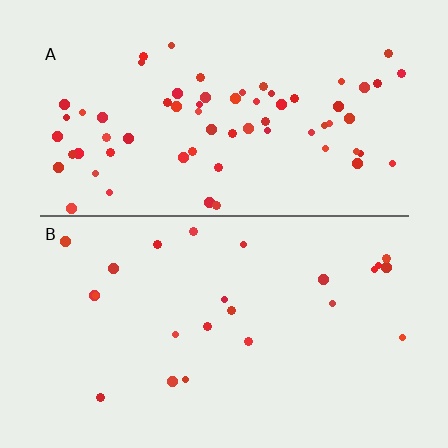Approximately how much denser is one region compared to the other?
Approximately 2.8× — region A over region B.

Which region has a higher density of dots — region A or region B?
A (the top).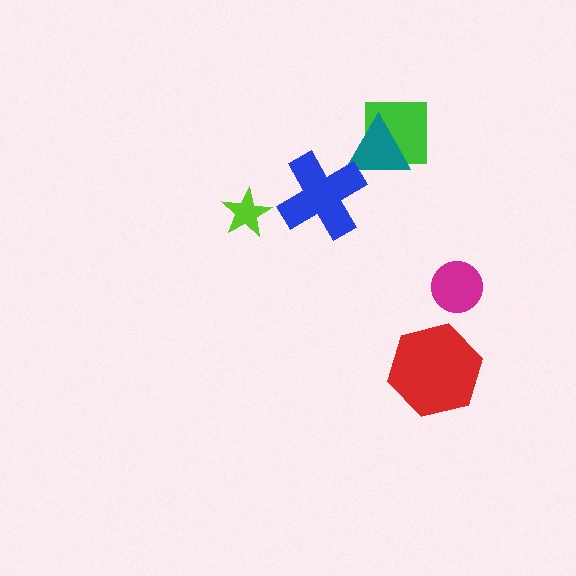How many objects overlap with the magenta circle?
0 objects overlap with the magenta circle.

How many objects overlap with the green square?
1 object overlaps with the green square.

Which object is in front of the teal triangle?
The blue cross is in front of the teal triangle.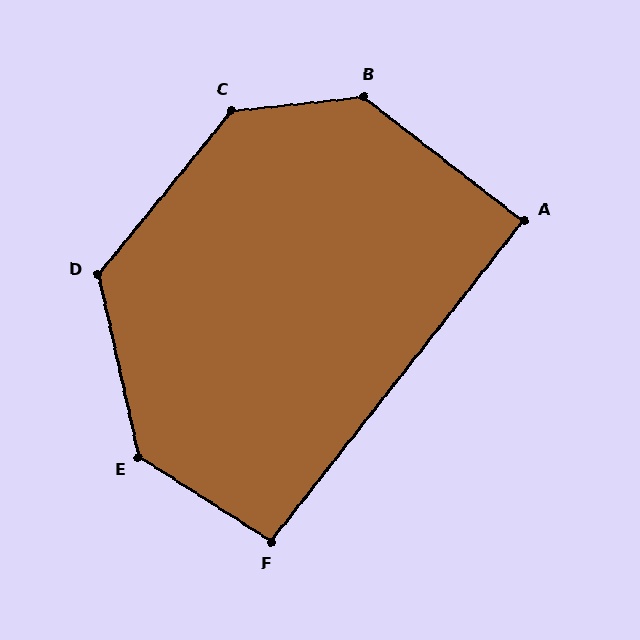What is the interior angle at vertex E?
Approximately 135 degrees (obtuse).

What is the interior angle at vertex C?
Approximately 135 degrees (obtuse).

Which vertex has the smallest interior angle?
A, at approximately 89 degrees.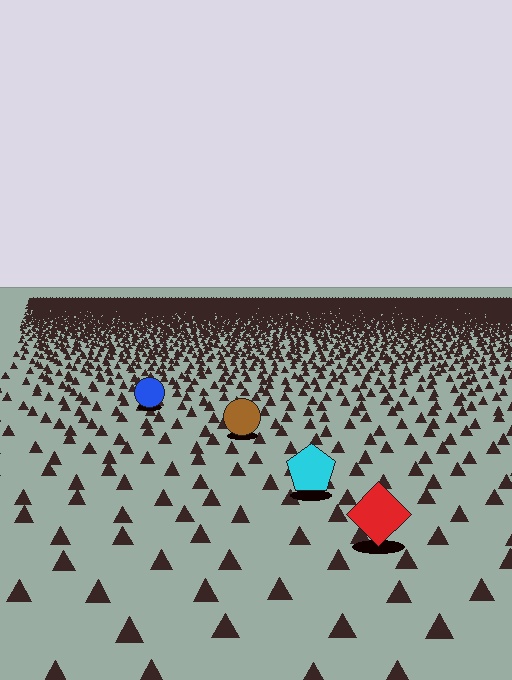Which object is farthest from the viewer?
The blue circle is farthest from the viewer. It appears smaller and the ground texture around it is denser.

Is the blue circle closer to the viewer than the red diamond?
No. The red diamond is closer — you can tell from the texture gradient: the ground texture is coarser near it.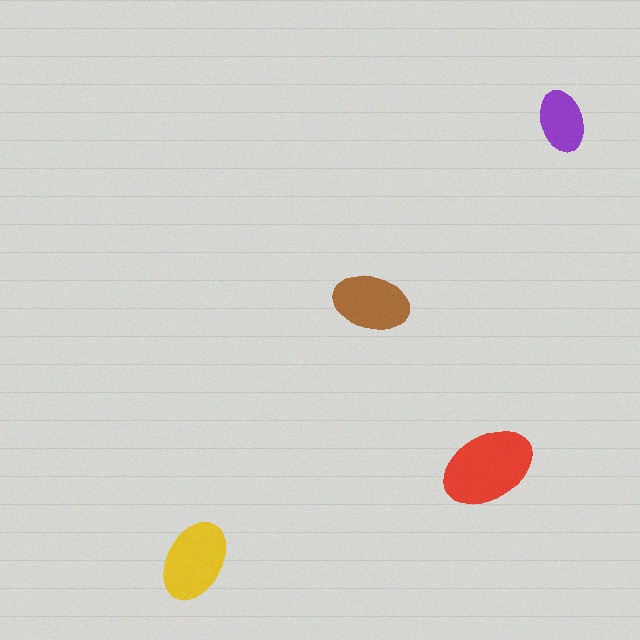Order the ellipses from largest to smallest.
the red one, the yellow one, the brown one, the purple one.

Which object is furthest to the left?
The yellow ellipse is leftmost.